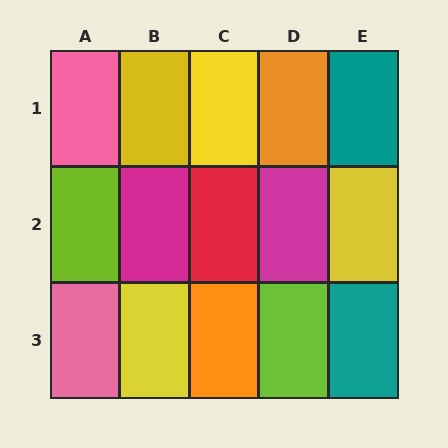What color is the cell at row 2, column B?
Magenta.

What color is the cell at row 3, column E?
Teal.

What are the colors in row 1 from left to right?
Pink, yellow, yellow, orange, teal.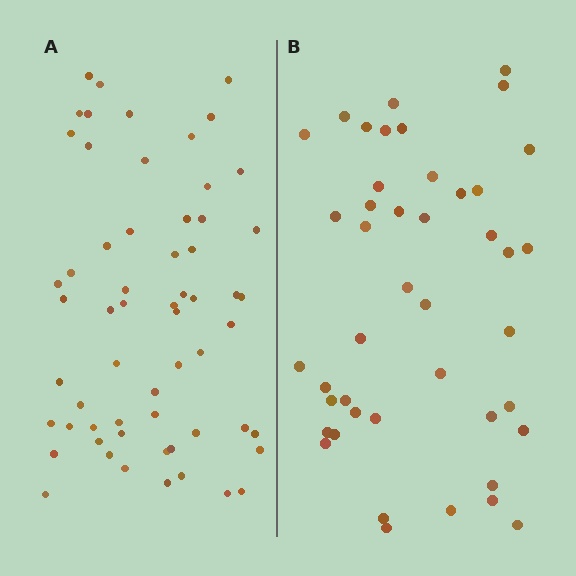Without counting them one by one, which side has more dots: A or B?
Region A (the left region) has more dots.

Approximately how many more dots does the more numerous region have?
Region A has approximately 15 more dots than region B.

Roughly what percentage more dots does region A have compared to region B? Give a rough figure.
About 35% more.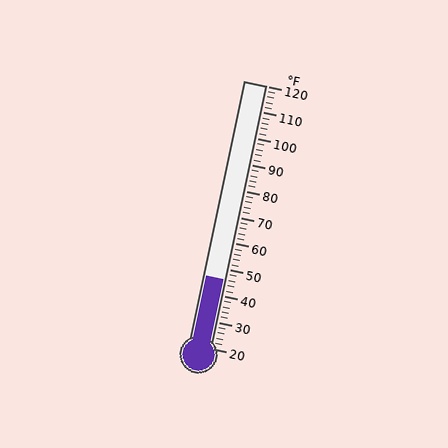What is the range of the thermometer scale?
The thermometer scale ranges from 20°F to 120°F.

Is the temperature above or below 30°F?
The temperature is above 30°F.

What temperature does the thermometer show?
The thermometer shows approximately 46°F.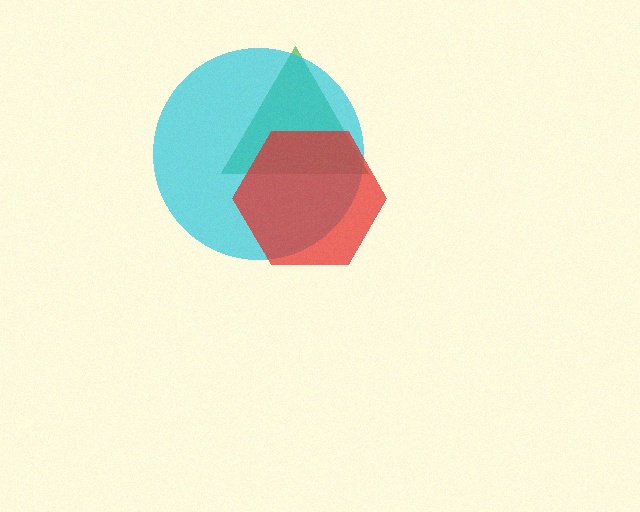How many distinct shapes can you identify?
There are 3 distinct shapes: a green triangle, a cyan circle, a red hexagon.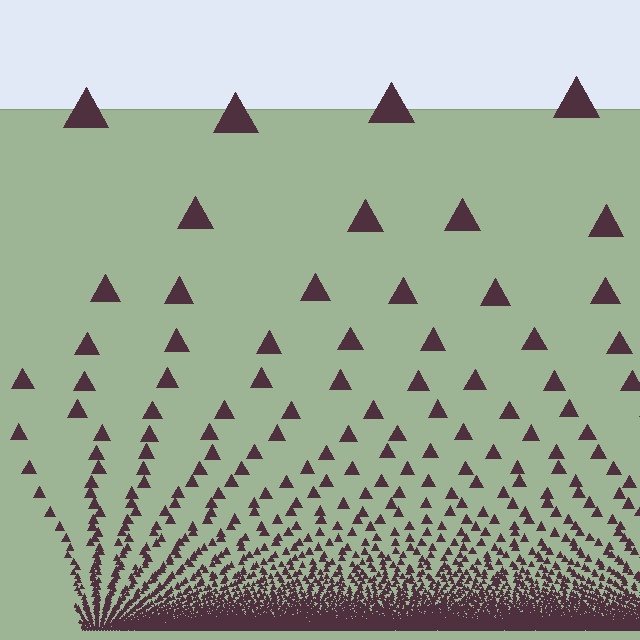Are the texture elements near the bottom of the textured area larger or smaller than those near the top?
Smaller. The gradient is inverted — elements near the bottom are smaller and denser.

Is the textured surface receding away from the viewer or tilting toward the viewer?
The surface appears to tilt toward the viewer. Texture elements get larger and sparser toward the top.